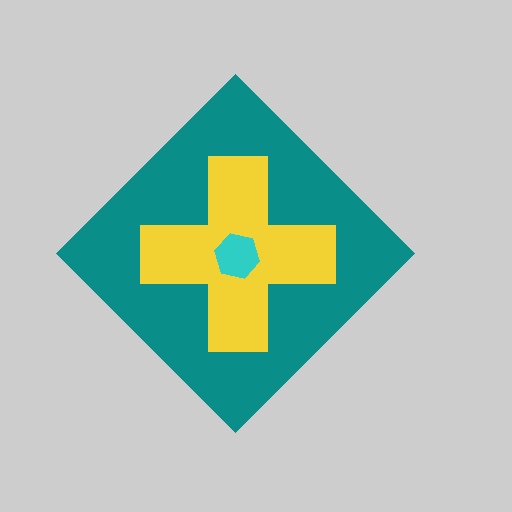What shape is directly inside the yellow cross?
The cyan hexagon.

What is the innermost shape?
The cyan hexagon.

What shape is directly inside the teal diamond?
The yellow cross.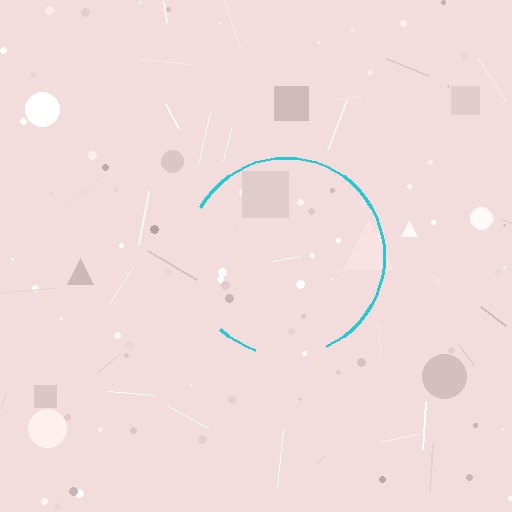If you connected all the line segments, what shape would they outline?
They would outline a circle.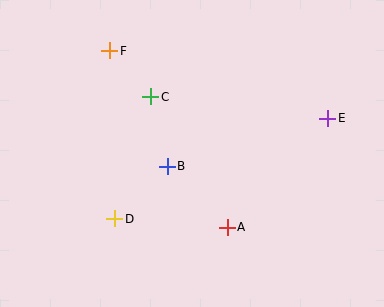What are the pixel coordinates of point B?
Point B is at (167, 166).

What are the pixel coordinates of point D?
Point D is at (115, 219).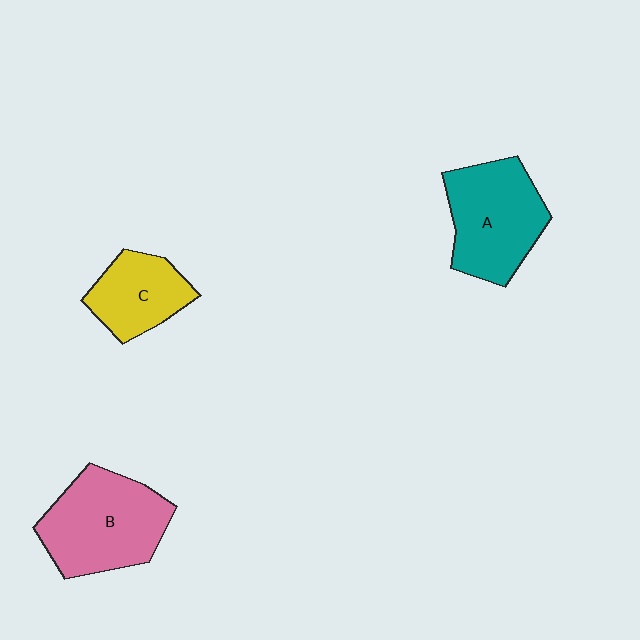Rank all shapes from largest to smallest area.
From largest to smallest: B (pink), A (teal), C (yellow).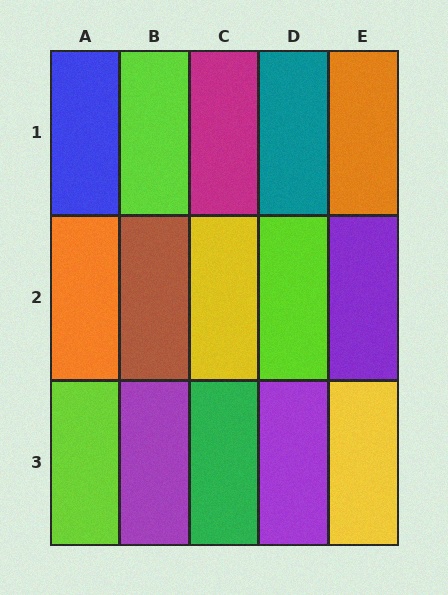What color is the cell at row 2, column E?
Purple.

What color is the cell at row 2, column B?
Brown.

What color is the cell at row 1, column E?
Orange.